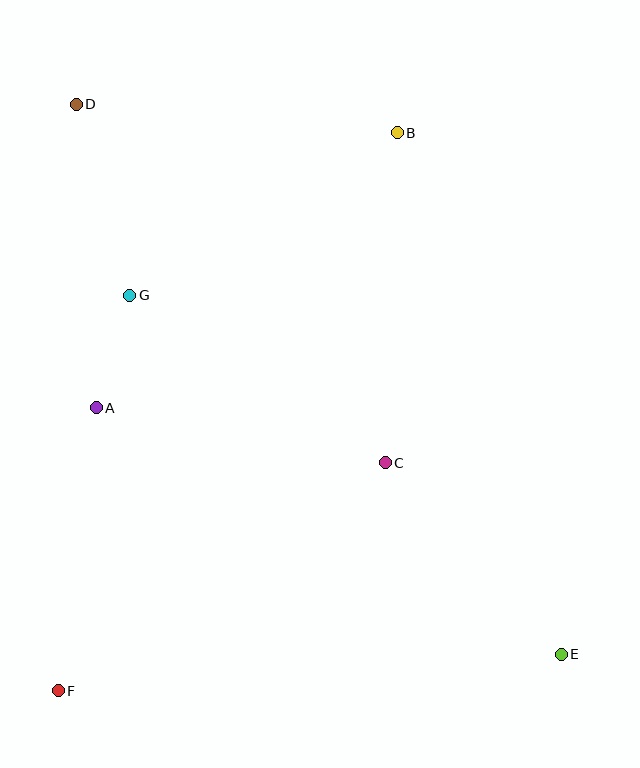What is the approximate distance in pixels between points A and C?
The distance between A and C is approximately 294 pixels.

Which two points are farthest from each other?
Points D and E are farthest from each other.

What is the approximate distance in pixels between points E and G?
The distance between E and G is approximately 562 pixels.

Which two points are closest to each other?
Points A and G are closest to each other.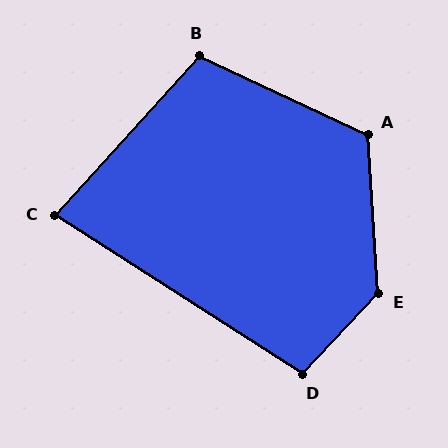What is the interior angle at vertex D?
Approximately 101 degrees (obtuse).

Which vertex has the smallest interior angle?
C, at approximately 80 degrees.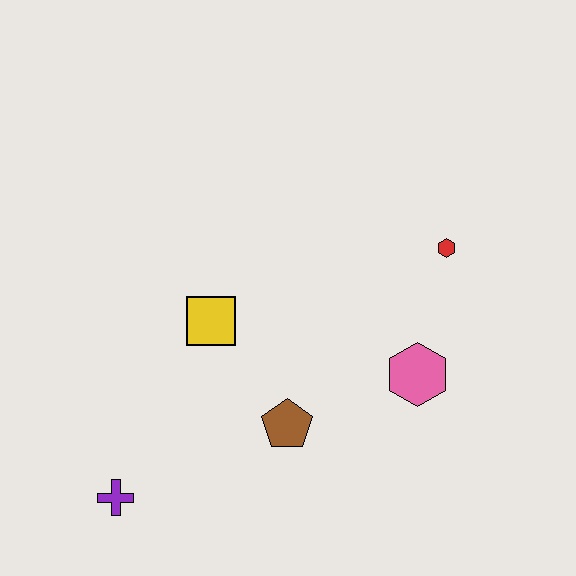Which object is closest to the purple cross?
The brown pentagon is closest to the purple cross.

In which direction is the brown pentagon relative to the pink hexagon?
The brown pentagon is to the left of the pink hexagon.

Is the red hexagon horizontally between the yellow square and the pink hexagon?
No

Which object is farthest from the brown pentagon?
The red hexagon is farthest from the brown pentagon.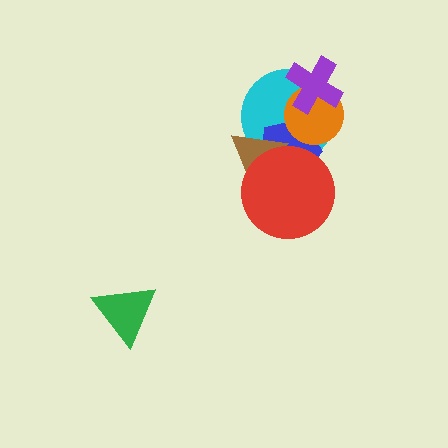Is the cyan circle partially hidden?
Yes, it is partially covered by another shape.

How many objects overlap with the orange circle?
3 objects overlap with the orange circle.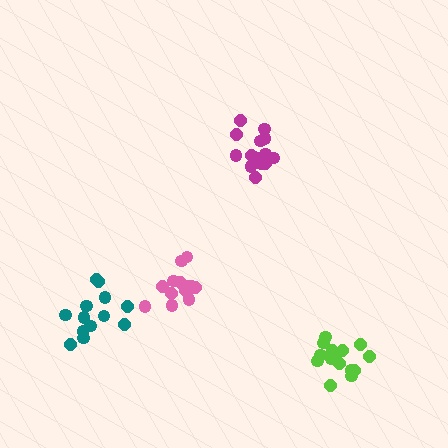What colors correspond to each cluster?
The clusters are colored: pink, magenta, teal, lime.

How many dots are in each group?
Group 1: 14 dots, Group 2: 14 dots, Group 3: 13 dots, Group 4: 15 dots (56 total).